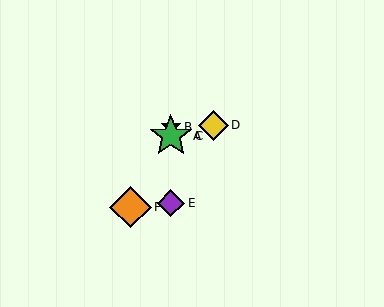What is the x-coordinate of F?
Object F is at x≈130.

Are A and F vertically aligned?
No, A is at x≈171 and F is at x≈130.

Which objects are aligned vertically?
Objects A, B, C, E are aligned vertically.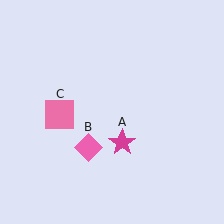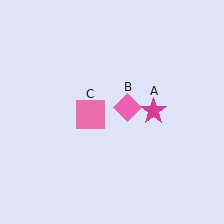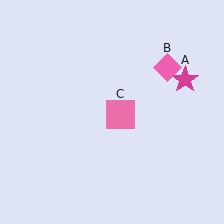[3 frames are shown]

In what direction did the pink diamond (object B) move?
The pink diamond (object B) moved up and to the right.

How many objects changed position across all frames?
3 objects changed position: magenta star (object A), pink diamond (object B), pink square (object C).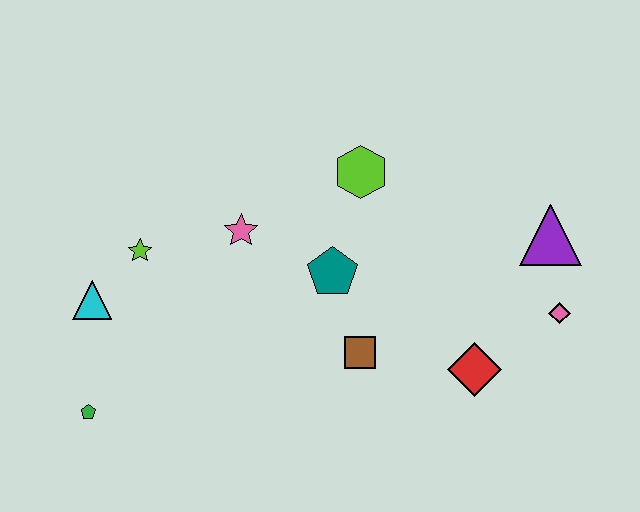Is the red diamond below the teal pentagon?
Yes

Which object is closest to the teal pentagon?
The brown square is closest to the teal pentagon.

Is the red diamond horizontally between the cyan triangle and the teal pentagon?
No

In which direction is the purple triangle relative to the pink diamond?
The purple triangle is above the pink diamond.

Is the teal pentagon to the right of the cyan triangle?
Yes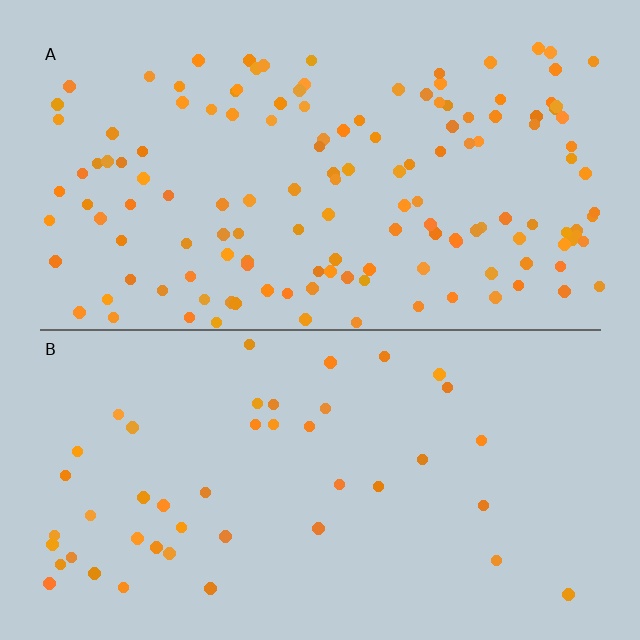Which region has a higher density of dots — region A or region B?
A (the top).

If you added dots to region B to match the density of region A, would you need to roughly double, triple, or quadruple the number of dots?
Approximately triple.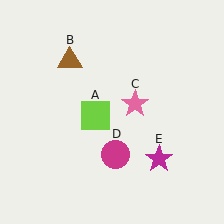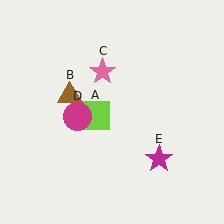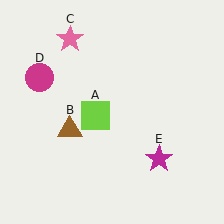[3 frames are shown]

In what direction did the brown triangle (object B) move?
The brown triangle (object B) moved down.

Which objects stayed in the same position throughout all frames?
Lime square (object A) and magenta star (object E) remained stationary.